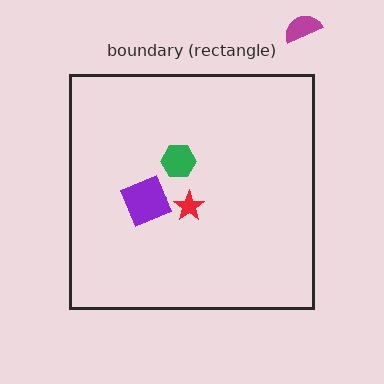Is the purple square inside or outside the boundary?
Inside.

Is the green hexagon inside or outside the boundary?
Inside.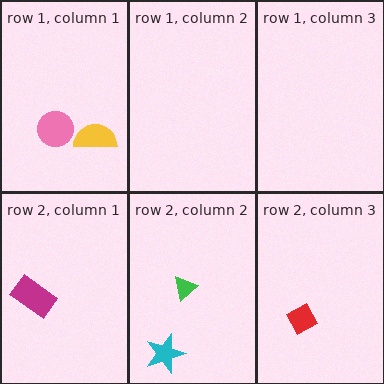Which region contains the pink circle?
The row 1, column 1 region.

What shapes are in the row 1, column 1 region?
The pink circle, the yellow semicircle.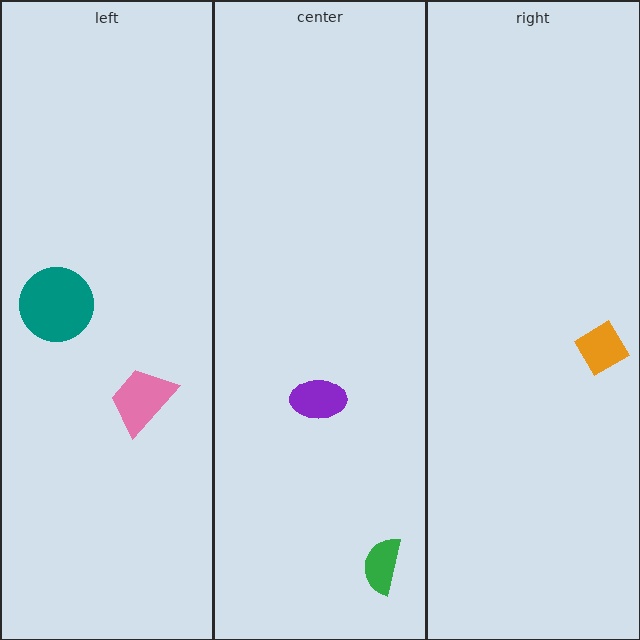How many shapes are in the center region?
2.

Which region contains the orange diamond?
The right region.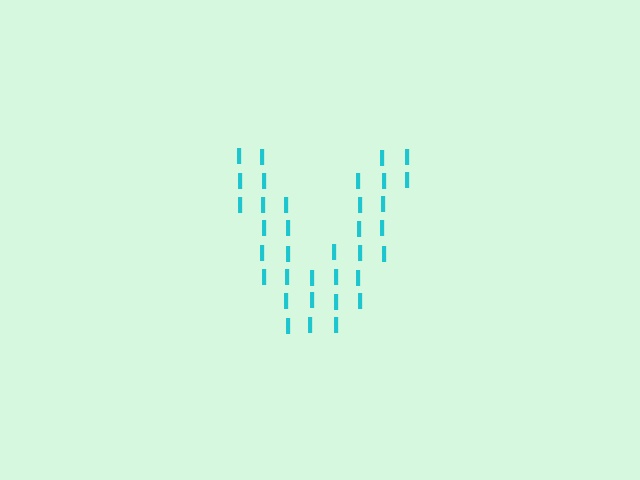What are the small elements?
The small elements are letter I's.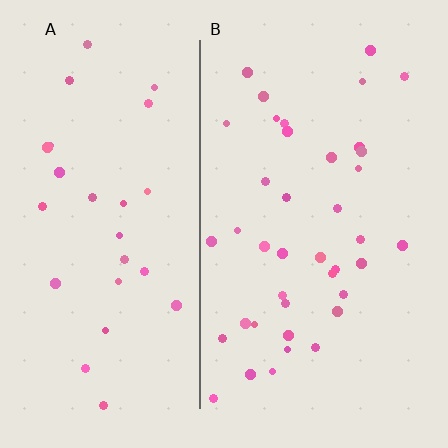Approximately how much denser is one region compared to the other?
Approximately 1.5× — region B over region A.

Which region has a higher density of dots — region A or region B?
B (the right).